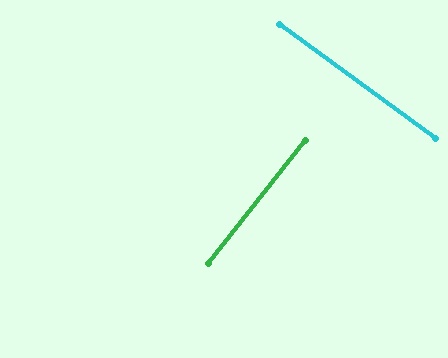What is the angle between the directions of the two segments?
Approximately 88 degrees.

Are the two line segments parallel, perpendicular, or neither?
Perpendicular — they meet at approximately 88°.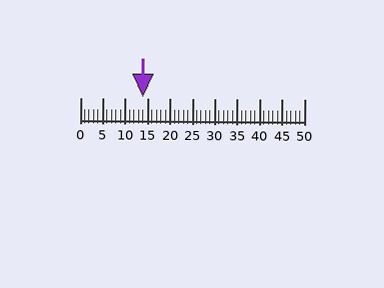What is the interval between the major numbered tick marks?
The major tick marks are spaced 5 units apart.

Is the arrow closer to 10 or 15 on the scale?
The arrow is closer to 15.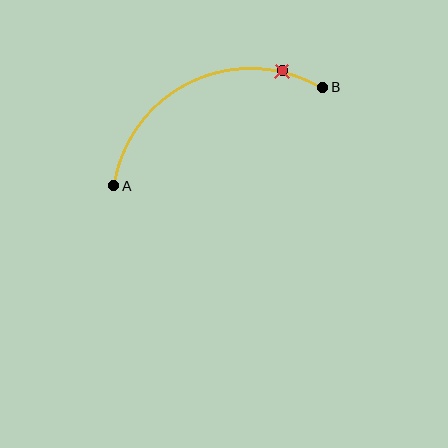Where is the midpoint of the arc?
The arc midpoint is the point on the curve farthest from the straight line joining A and B. It sits above that line.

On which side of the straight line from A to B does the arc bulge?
The arc bulges above the straight line connecting A and B.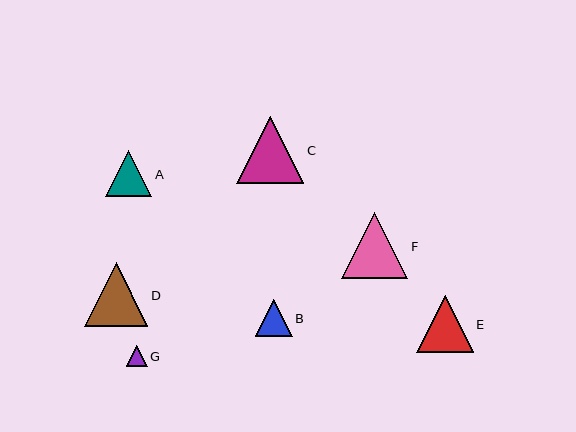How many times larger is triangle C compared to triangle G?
Triangle C is approximately 3.2 times the size of triangle G.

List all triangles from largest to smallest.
From largest to smallest: C, F, D, E, A, B, G.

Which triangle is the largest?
Triangle C is the largest with a size of approximately 67 pixels.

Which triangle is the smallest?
Triangle G is the smallest with a size of approximately 21 pixels.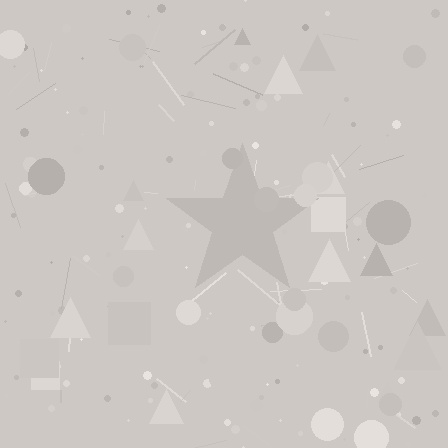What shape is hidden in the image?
A star is hidden in the image.